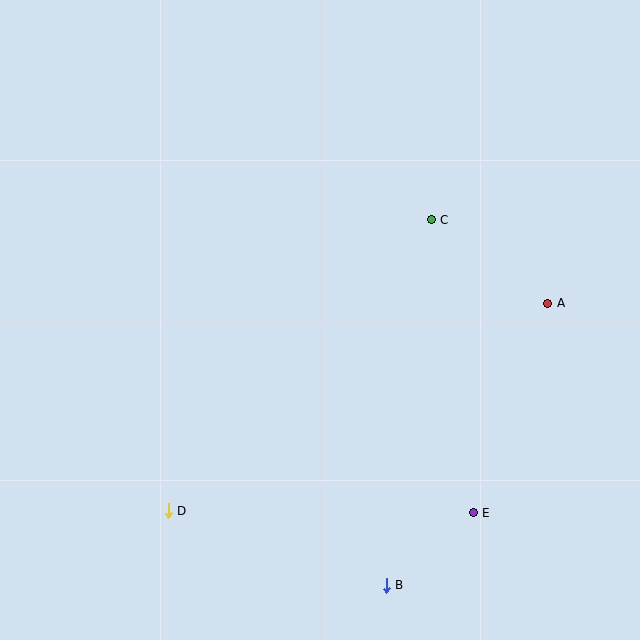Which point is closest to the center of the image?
Point C at (431, 220) is closest to the center.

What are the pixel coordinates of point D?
Point D is at (168, 511).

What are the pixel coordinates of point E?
Point E is at (473, 513).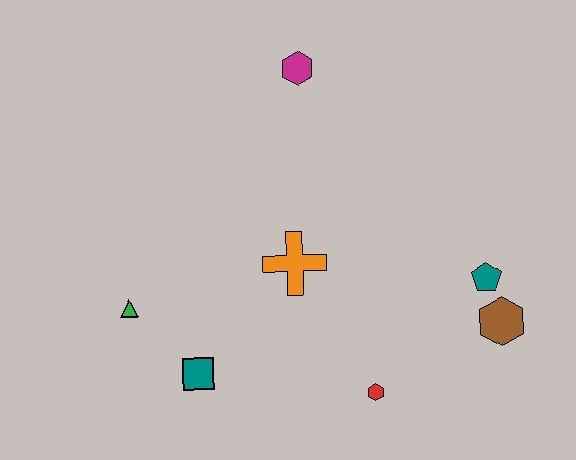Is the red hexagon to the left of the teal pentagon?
Yes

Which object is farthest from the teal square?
The magenta hexagon is farthest from the teal square.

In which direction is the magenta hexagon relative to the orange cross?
The magenta hexagon is above the orange cross.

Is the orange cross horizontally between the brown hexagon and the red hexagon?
No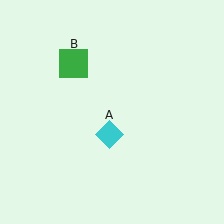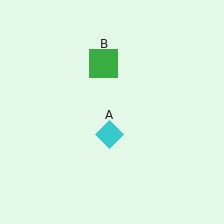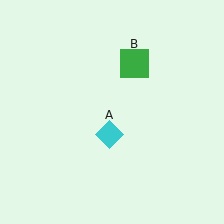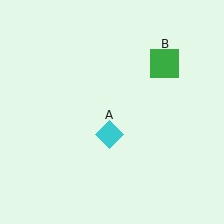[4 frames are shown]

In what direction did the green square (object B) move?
The green square (object B) moved right.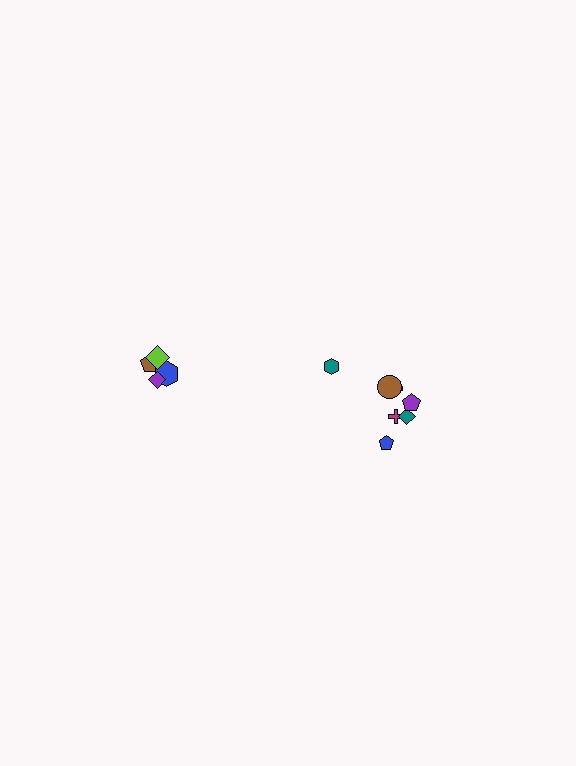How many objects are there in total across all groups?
There are 11 objects.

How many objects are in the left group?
There are 4 objects.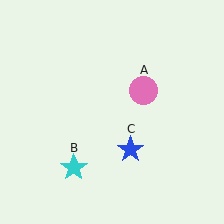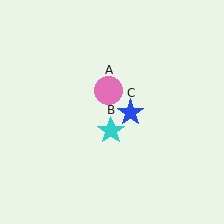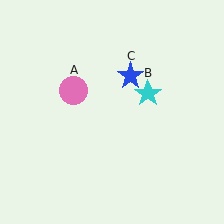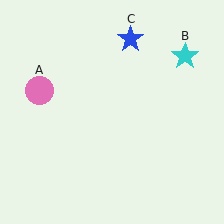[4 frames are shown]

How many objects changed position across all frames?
3 objects changed position: pink circle (object A), cyan star (object B), blue star (object C).